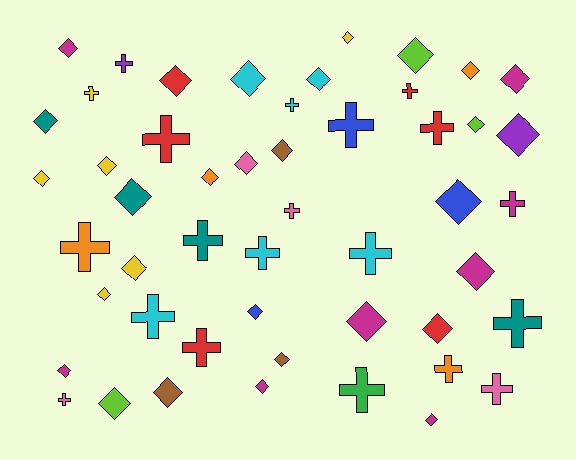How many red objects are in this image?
There are 6 red objects.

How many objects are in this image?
There are 50 objects.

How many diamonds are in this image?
There are 30 diamonds.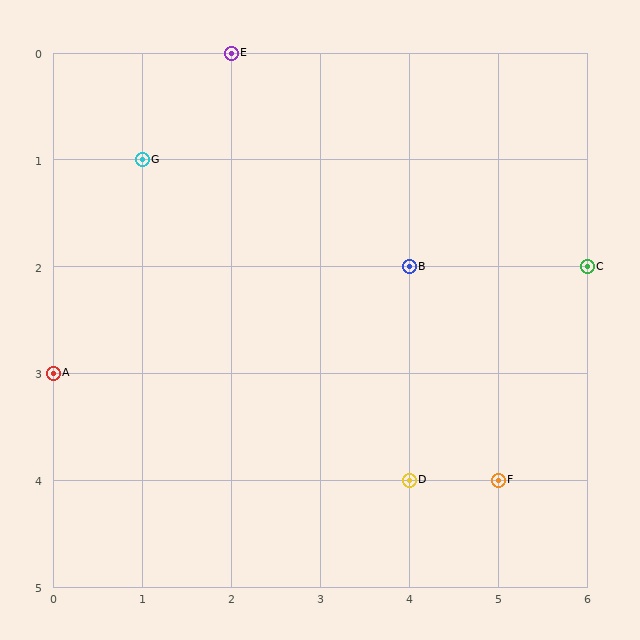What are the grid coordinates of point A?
Point A is at grid coordinates (0, 3).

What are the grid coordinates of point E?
Point E is at grid coordinates (2, 0).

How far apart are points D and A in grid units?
Points D and A are 4 columns and 1 row apart (about 4.1 grid units diagonally).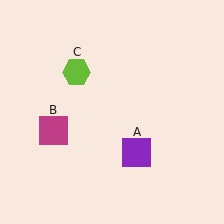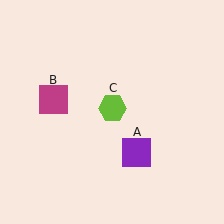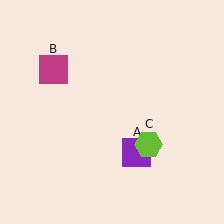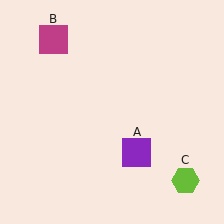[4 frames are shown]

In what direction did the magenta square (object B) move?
The magenta square (object B) moved up.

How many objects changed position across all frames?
2 objects changed position: magenta square (object B), lime hexagon (object C).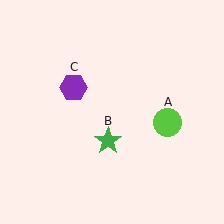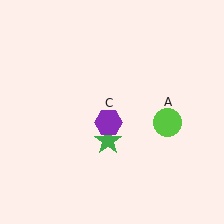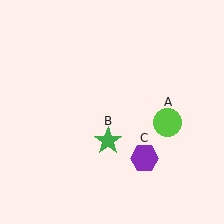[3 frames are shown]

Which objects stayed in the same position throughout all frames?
Lime circle (object A) and green star (object B) remained stationary.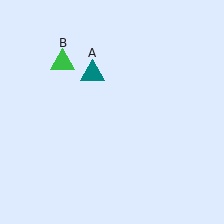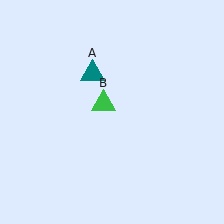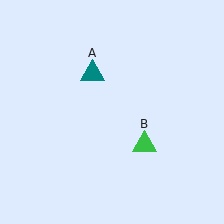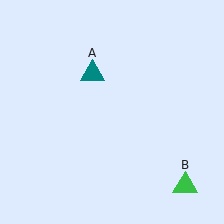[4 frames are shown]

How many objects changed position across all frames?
1 object changed position: green triangle (object B).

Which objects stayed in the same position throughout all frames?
Teal triangle (object A) remained stationary.